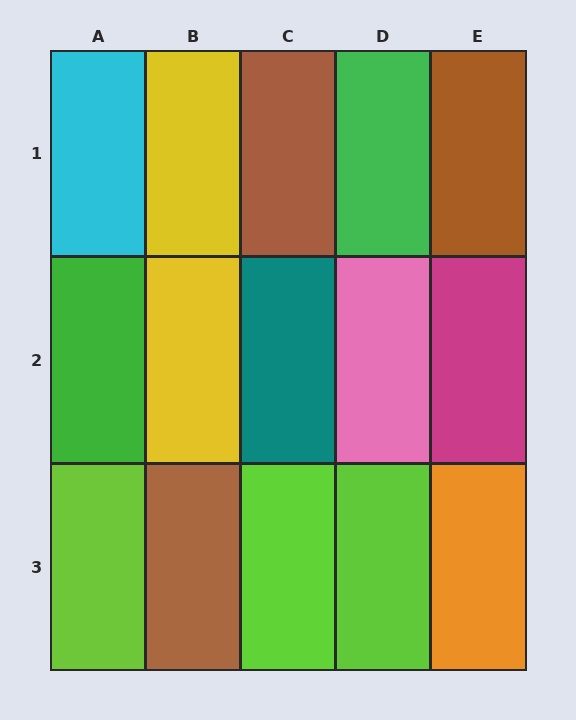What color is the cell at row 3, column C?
Lime.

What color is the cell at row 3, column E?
Orange.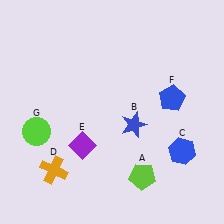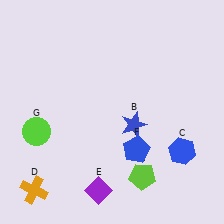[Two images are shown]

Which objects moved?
The objects that moved are: the orange cross (D), the purple diamond (E), the blue pentagon (F).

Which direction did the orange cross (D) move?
The orange cross (D) moved down.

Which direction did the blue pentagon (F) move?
The blue pentagon (F) moved down.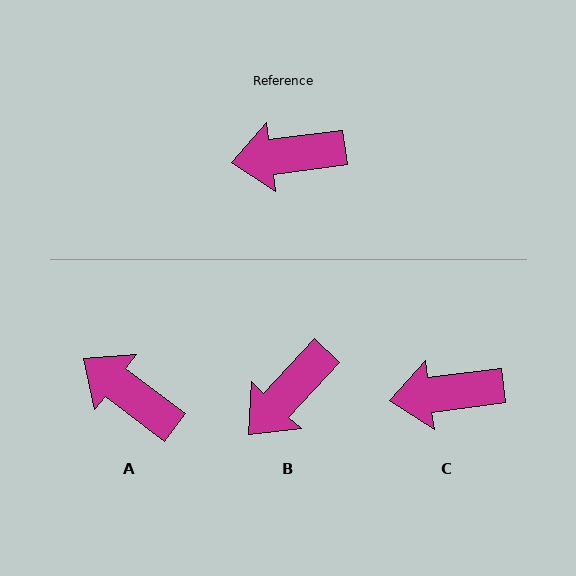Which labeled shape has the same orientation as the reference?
C.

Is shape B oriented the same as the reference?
No, it is off by about 40 degrees.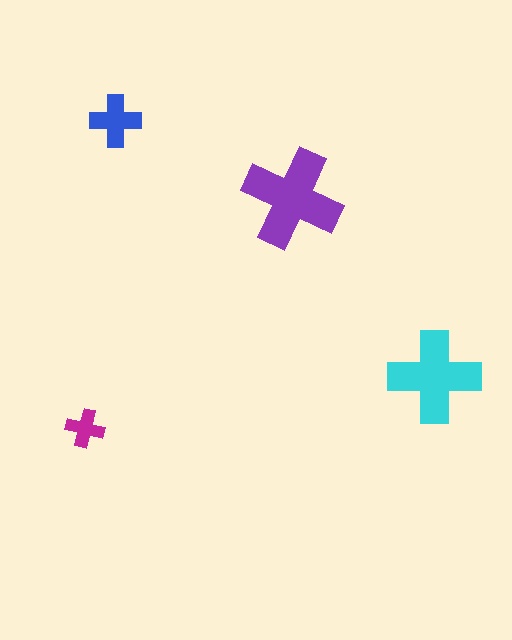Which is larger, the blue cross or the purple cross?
The purple one.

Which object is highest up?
The blue cross is topmost.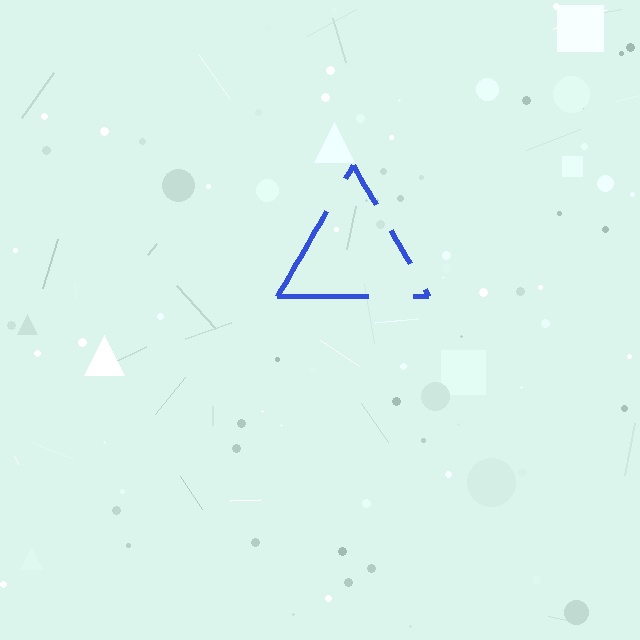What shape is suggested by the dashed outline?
The dashed outline suggests a triangle.